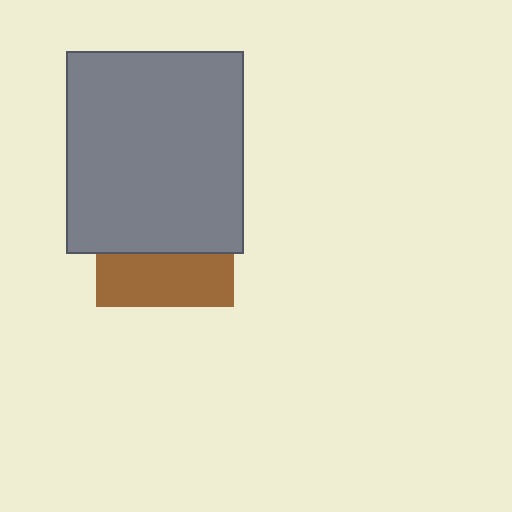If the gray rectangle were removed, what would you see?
You would see the complete brown square.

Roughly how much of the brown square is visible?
A small part of it is visible (roughly 39%).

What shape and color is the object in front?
The object in front is a gray rectangle.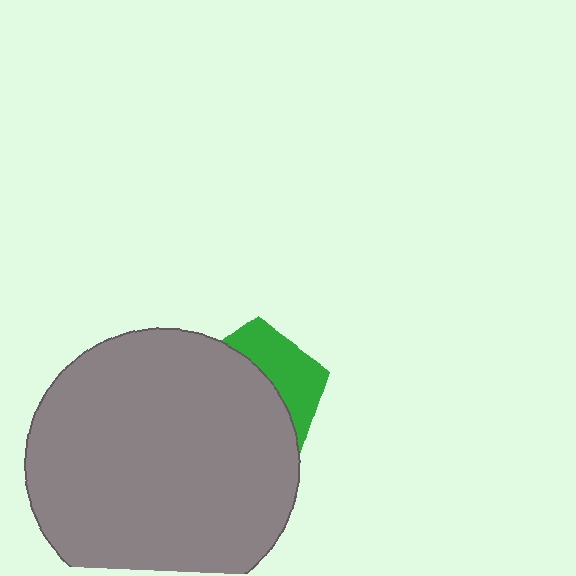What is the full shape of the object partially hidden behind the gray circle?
The partially hidden object is a green pentagon.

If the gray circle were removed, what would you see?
You would see the complete green pentagon.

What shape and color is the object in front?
The object in front is a gray circle.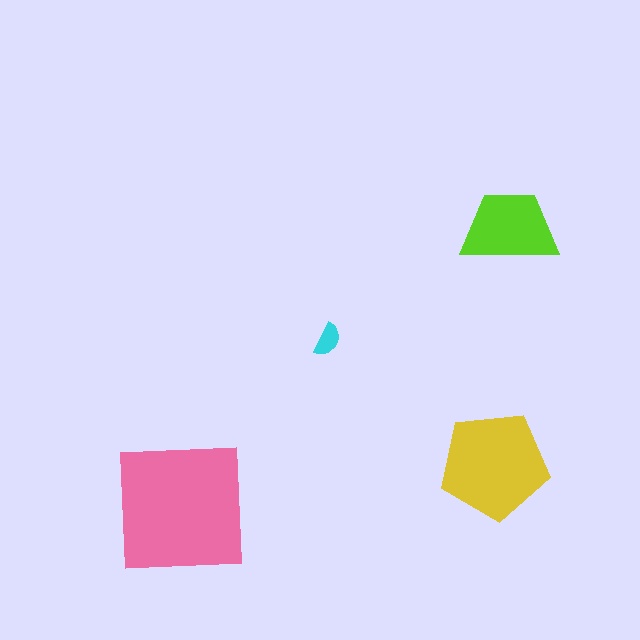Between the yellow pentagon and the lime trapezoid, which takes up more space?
The yellow pentagon.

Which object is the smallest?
The cyan semicircle.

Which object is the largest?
The pink square.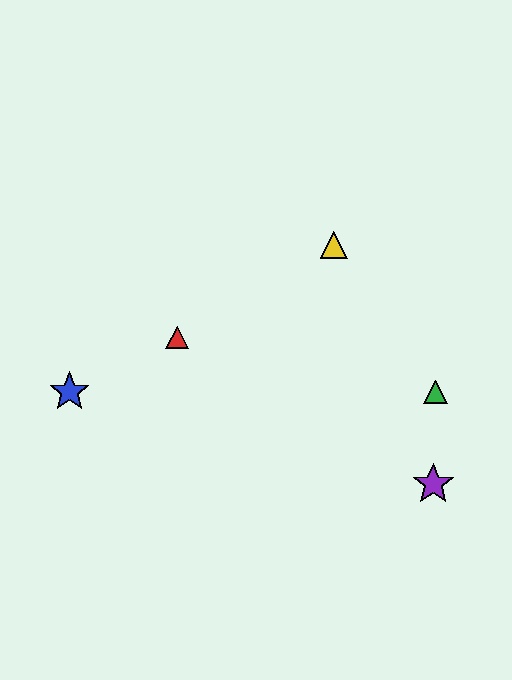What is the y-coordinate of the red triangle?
The red triangle is at y≈337.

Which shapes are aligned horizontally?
The blue star, the green triangle are aligned horizontally.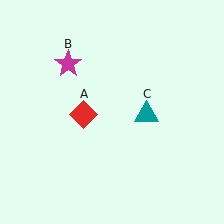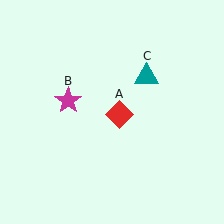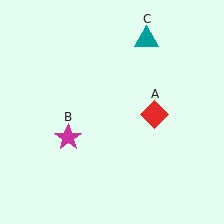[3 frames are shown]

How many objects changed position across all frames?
3 objects changed position: red diamond (object A), magenta star (object B), teal triangle (object C).